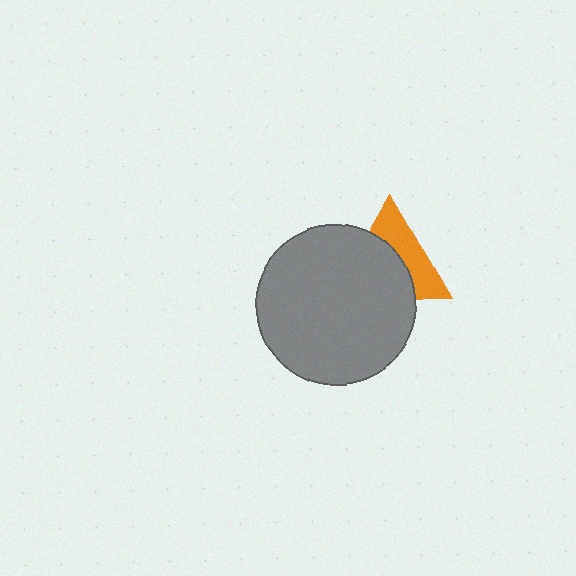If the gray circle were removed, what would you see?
You would see the complete orange triangle.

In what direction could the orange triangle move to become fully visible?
The orange triangle could move toward the upper-right. That would shift it out from behind the gray circle entirely.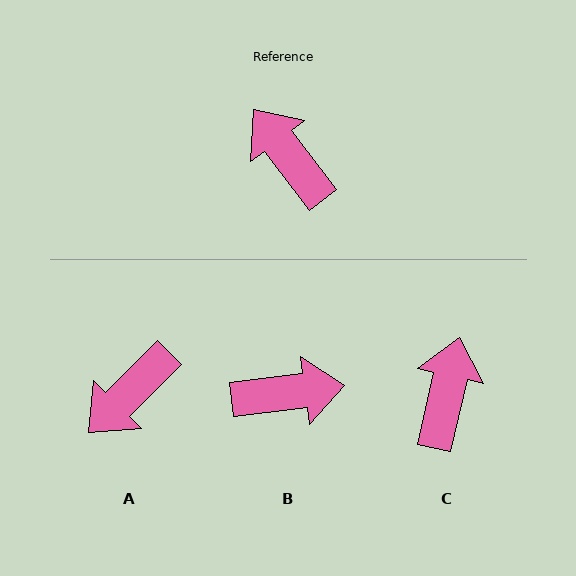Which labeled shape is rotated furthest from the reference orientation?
B, about 120 degrees away.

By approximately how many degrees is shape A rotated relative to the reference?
Approximately 97 degrees counter-clockwise.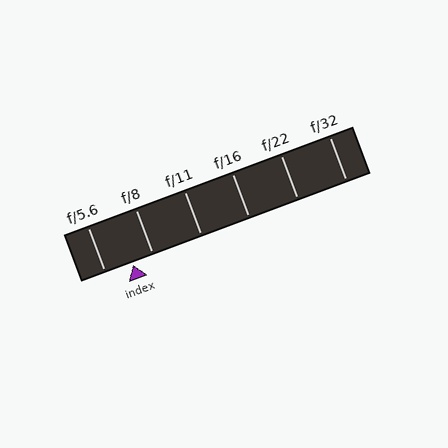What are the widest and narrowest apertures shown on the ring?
The widest aperture shown is f/5.6 and the narrowest is f/32.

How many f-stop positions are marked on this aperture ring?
There are 6 f-stop positions marked.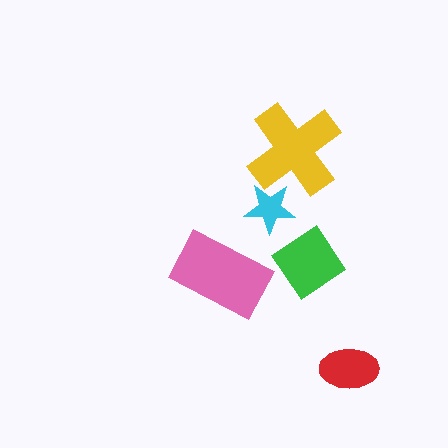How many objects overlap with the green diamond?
0 objects overlap with the green diamond.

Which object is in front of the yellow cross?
The cyan star is in front of the yellow cross.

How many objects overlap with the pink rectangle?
0 objects overlap with the pink rectangle.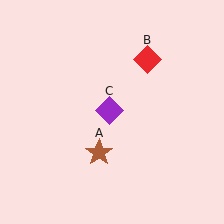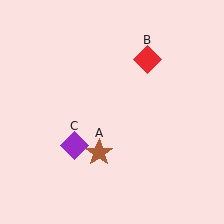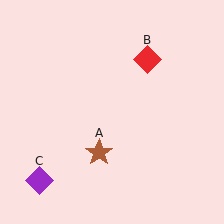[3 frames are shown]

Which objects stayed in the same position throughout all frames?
Brown star (object A) and red diamond (object B) remained stationary.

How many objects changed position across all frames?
1 object changed position: purple diamond (object C).